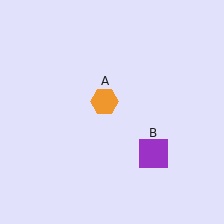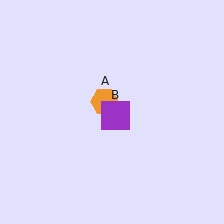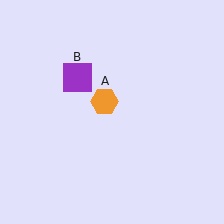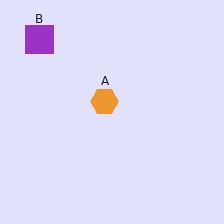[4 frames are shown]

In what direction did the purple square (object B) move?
The purple square (object B) moved up and to the left.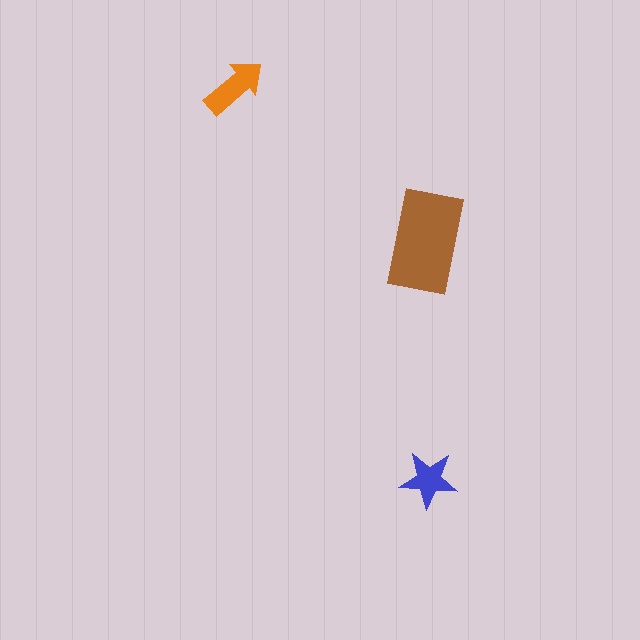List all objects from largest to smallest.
The brown rectangle, the orange arrow, the blue star.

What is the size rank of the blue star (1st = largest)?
3rd.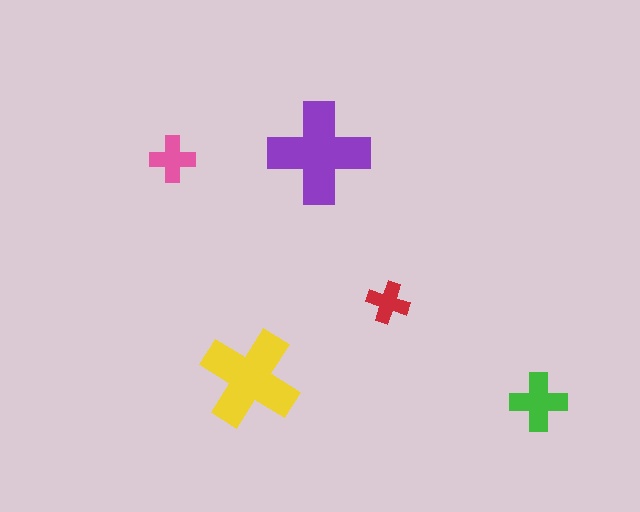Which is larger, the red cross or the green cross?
The green one.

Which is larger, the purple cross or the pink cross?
The purple one.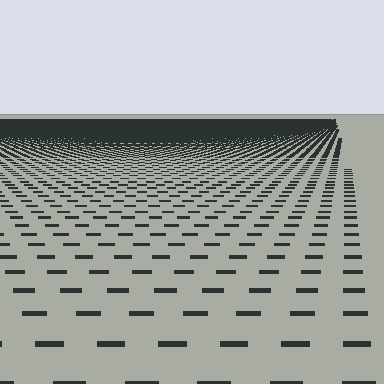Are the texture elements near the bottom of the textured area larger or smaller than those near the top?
Larger. Near the bottom, elements are closer to the viewer and appear at a bigger on-screen size.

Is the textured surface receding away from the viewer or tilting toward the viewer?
The surface is receding away from the viewer. Texture elements get smaller and denser toward the top.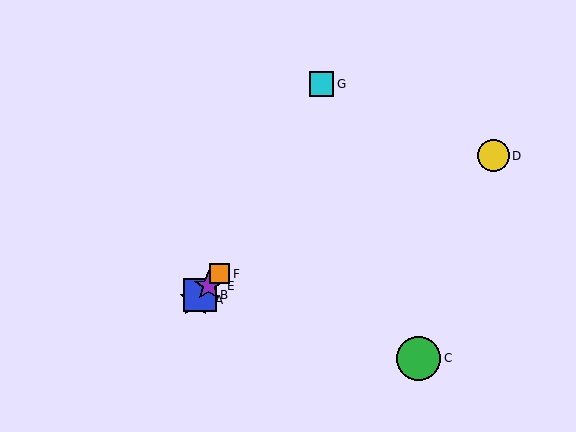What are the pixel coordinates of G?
Object G is at (321, 84).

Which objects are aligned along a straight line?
Objects A, B, E, F are aligned along a straight line.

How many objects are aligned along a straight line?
4 objects (A, B, E, F) are aligned along a straight line.